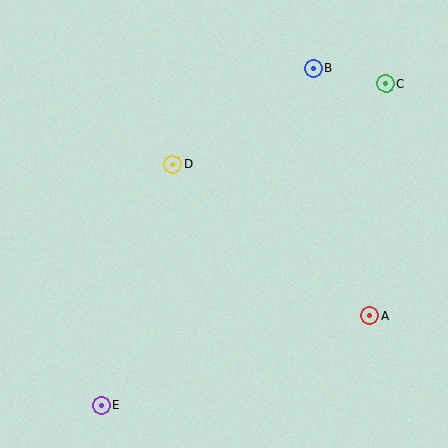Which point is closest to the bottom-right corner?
Point A is closest to the bottom-right corner.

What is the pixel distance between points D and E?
The distance between D and E is 252 pixels.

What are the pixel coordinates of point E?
Point E is at (101, 405).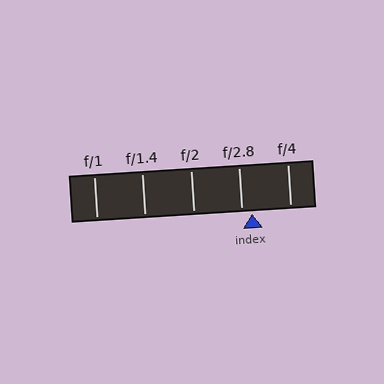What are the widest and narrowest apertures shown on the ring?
The widest aperture shown is f/1 and the narrowest is f/4.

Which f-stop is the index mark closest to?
The index mark is closest to f/2.8.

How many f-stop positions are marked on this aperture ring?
There are 5 f-stop positions marked.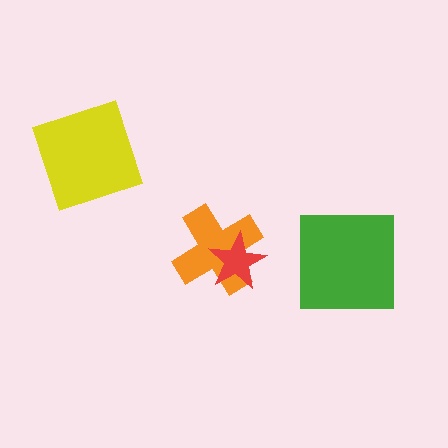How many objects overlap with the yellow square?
0 objects overlap with the yellow square.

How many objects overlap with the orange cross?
1 object overlaps with the orange cross.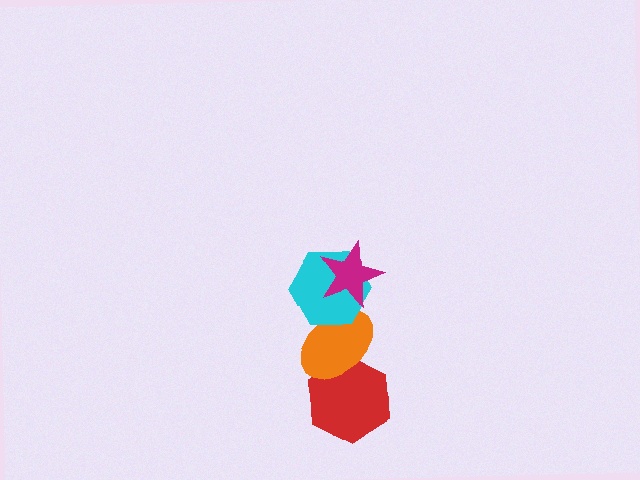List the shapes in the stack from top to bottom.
From top to bottom: the magenta star, the cyan hexagon, the orange ellipse, the red hexagon.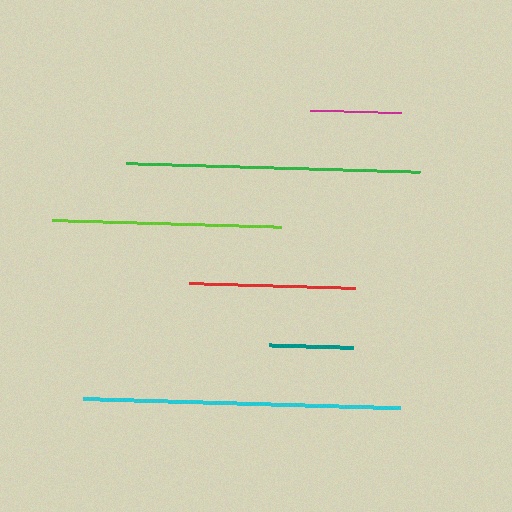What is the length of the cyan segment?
The cyan segment is approximately 317 pixels long.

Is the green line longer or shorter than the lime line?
The green line is longer than the lime line.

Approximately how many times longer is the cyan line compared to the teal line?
The cyan line is approximately 3.8 times the length of the teal line.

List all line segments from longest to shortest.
From longest to shortest: cyan, green, lime, red, magenta, teal.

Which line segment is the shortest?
The teal line is the shortest at approximately 84 pixels.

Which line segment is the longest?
The cyan line is the longest at approximately 317 pixels.